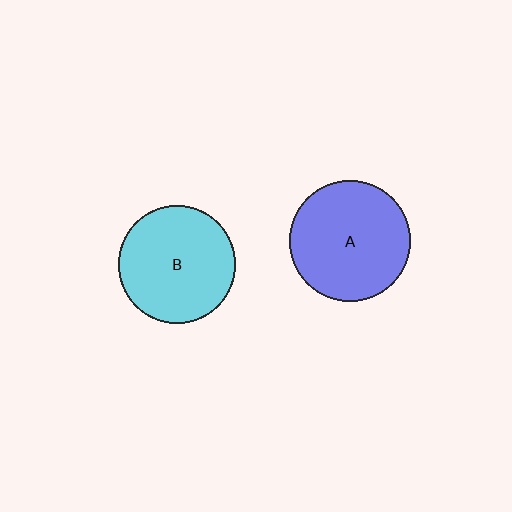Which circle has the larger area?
Circle A (blue).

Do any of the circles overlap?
No, none of the circles overlap.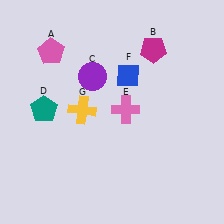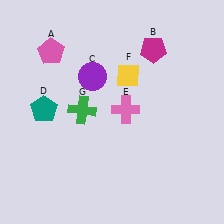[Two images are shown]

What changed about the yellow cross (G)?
In Image 1, G is yellow. In Image 2, it changed to green.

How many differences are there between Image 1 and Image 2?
There are 2 differences between the two images.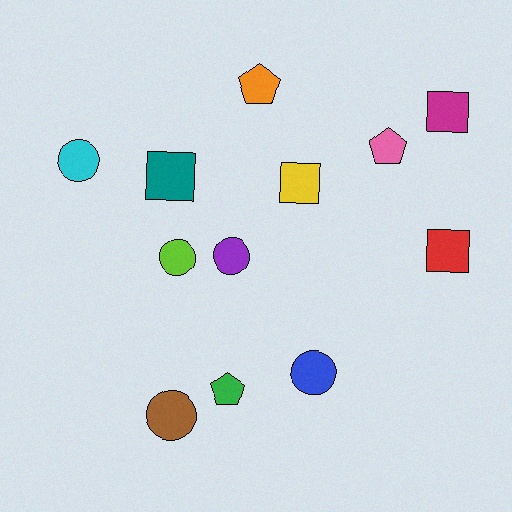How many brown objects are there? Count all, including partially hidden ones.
There is 1 brown object.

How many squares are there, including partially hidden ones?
There are 4 squares.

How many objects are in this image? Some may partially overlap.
There are 12 objects.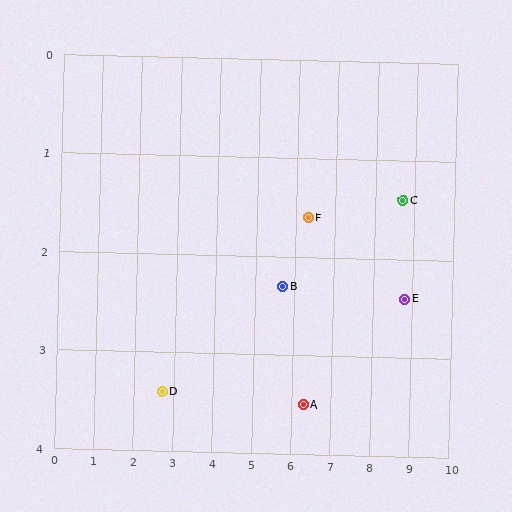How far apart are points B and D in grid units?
Points B and D are about 3.2 grid units apart.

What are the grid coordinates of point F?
Point F is at approximately (6.3, 1.6).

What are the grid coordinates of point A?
Point A is at approximately (6.3, 3.5).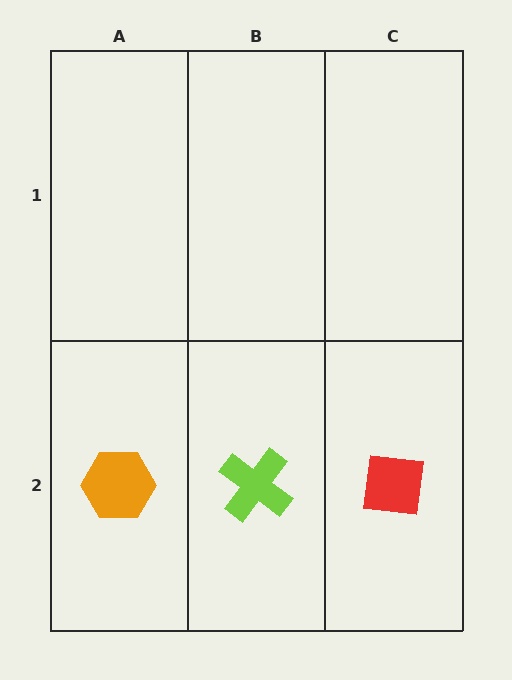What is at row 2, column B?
A lime cross.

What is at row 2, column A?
An orange hexagon.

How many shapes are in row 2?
3 shapes.